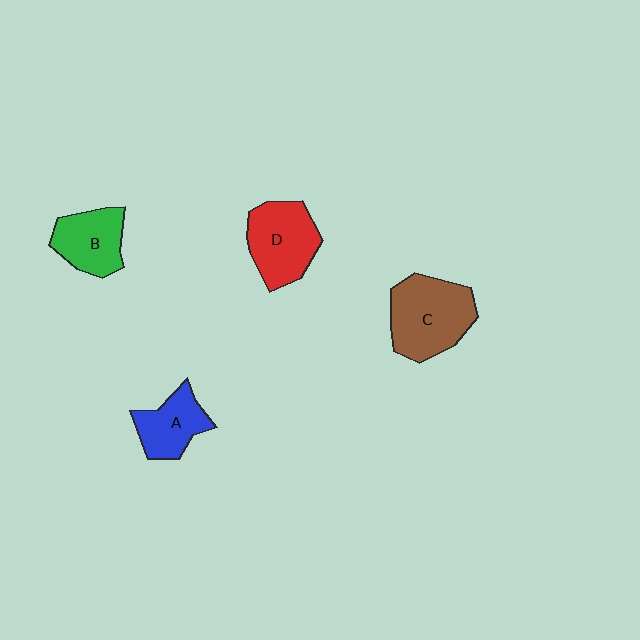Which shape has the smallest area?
Shape A (blue).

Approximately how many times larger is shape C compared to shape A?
Approximately 1.6 times.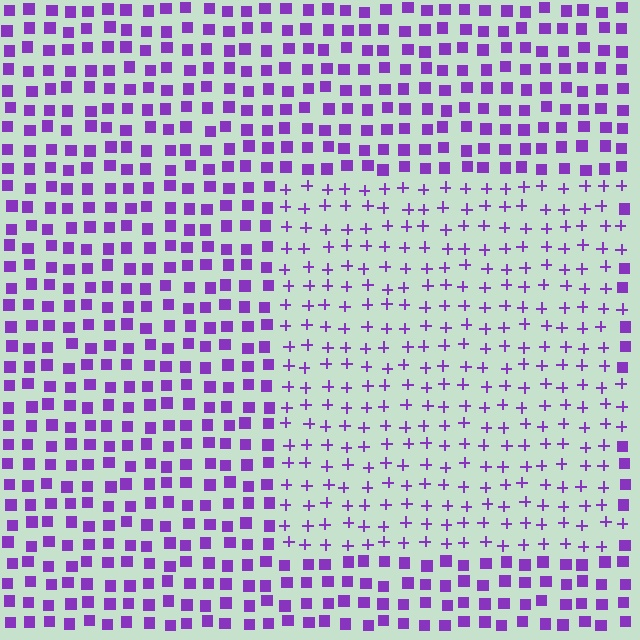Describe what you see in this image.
The image is filled with small purple elements arranged in a uniform grid. A rectangle-shaped region contains plus signs, while the surrounding area contains squares. The boundary is defined purely by the change in element shape.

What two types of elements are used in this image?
The image uses plus signs inside the rectangle region and squares outside it.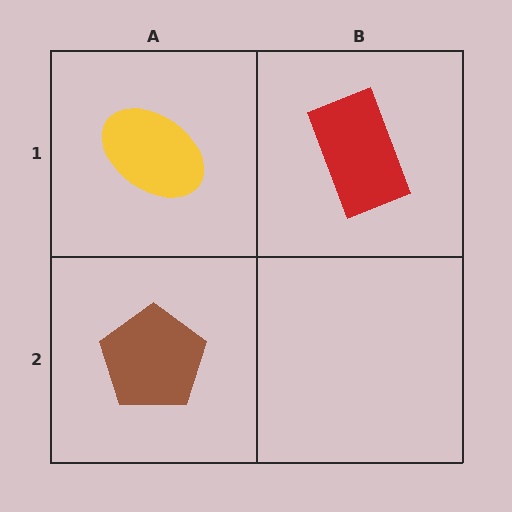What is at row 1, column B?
A red rectangle.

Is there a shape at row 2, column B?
No, that cell is empty.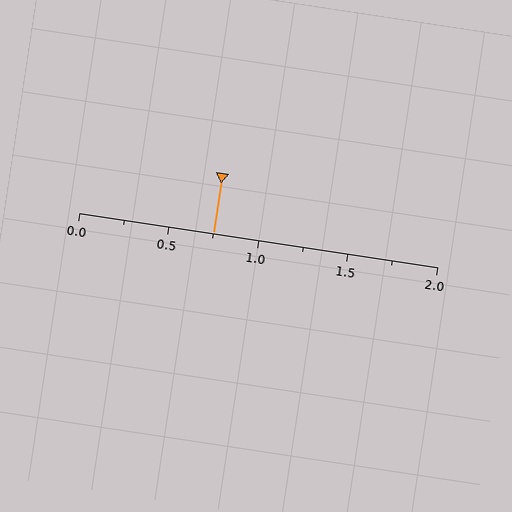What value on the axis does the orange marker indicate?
The marker indicates approximately 0.75.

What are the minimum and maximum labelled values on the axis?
The axis runs from 0.0 to 2.0.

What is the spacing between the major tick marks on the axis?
The major ticks are spaced 0.5 apart.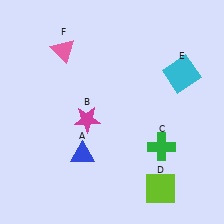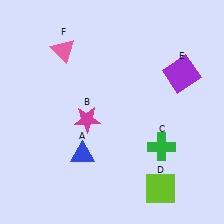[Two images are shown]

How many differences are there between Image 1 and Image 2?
There is 1 difference between the two images.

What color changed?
The square (E) changed from cyan in Image 1 to purple in Image 2.